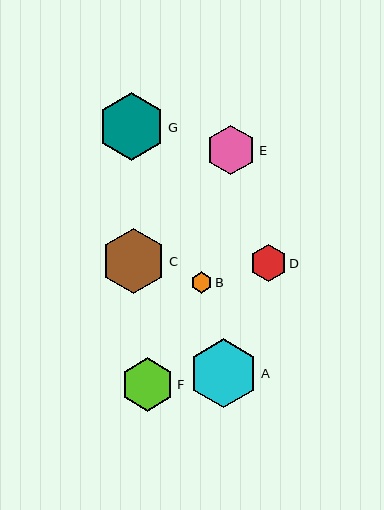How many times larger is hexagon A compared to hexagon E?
Hexagon A is approximately 1.4 times the size of hexagon E.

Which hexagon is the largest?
Hexagon A is the largest with a size of approximately 69 pixels.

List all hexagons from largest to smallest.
From largest to smallest: A, G, C, F, E, D, B.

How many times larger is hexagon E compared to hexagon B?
Hexagon E is approximately 2.3 times the size of hexagon B.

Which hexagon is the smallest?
Hexagon B is the smallest with a size of approximately 21 pixels.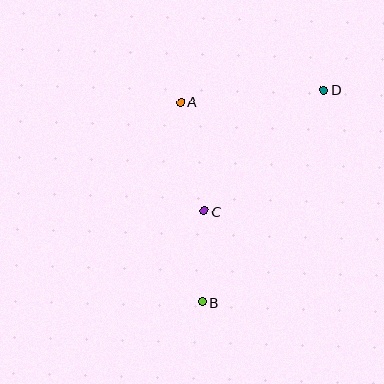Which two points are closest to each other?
Points B and C are closest to each other.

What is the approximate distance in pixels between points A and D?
The distance between A and D is approximately 143 pixels.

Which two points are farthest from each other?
Points B and D are farthest from each other.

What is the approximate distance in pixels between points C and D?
The distance between C and D is approximately 170 pixels.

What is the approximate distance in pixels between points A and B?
The distance between A and B is approximately 201 pixels.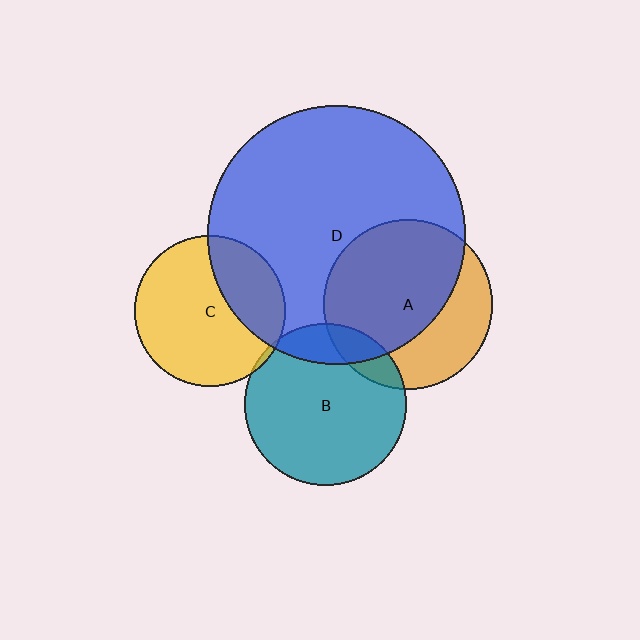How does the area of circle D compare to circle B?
Approximately 2.5 times.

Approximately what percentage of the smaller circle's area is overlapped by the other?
Approximately 5%.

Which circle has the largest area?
Circle D (blue).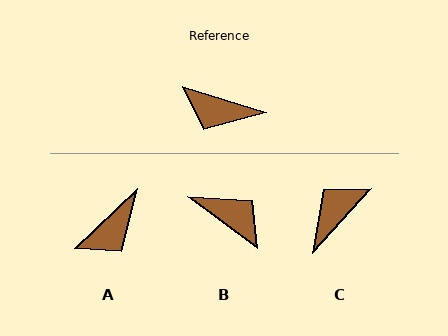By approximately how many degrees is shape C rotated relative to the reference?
Approximately 114 degrees clockwise.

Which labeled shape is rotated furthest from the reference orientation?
B, about 161 degrees away.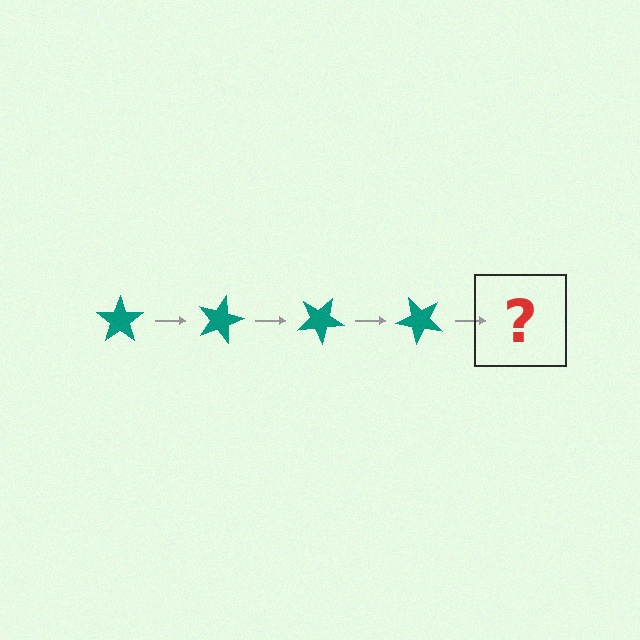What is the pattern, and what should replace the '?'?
The pattern is that the star rotates 15 degrees each step. The '?' should be a teal star rotated 60 degrees.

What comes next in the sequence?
The next element should be a teal star rotated 60 degrees.